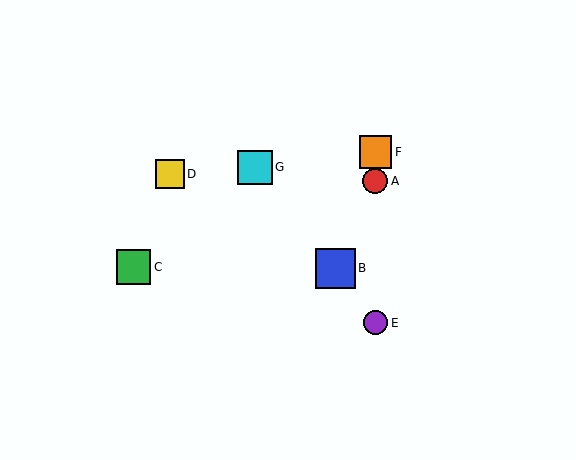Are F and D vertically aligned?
No, F is at x≈375 and D is at x≈170.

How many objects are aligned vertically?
3 objects (A, E, F) are aligned vertically.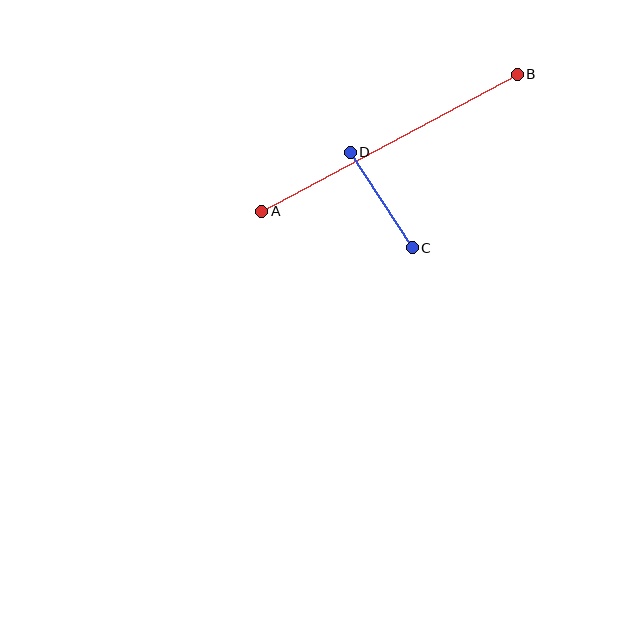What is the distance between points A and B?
The distance is approximately 290 pixels.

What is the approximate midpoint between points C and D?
The midpoint is at approximately (381, 200) pixels.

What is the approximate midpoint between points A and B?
The midpoint is at approximately (390, 143) pixels.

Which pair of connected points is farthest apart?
Points A and B are farthest apart.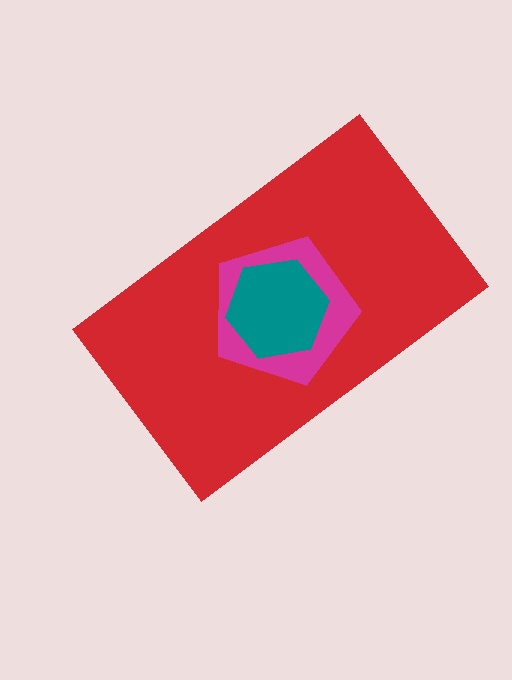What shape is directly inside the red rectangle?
The magenta pentagon.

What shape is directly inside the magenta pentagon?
The teal hexagon.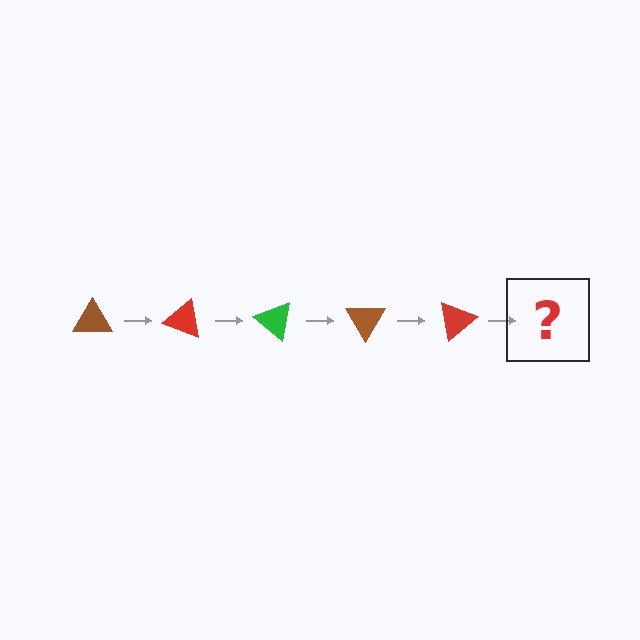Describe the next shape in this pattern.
It should be a green triangle, rotated 100 degrees from the start.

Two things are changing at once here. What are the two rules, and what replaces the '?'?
The two rules are that it rotates 20 degrees each step and the color cycles through brown, red, and green. The '?' should be a green triangle, rotated 100 degrees from the start.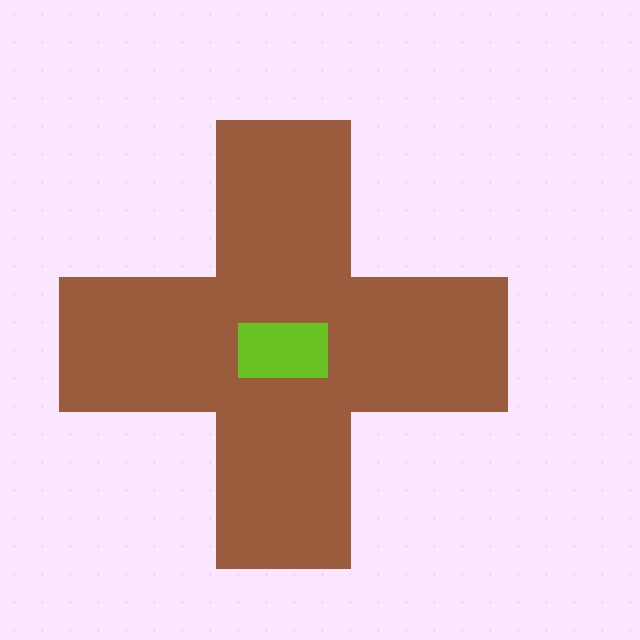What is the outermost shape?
The brown cross.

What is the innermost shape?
The lime rectangle.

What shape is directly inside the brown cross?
The lime rectangle.